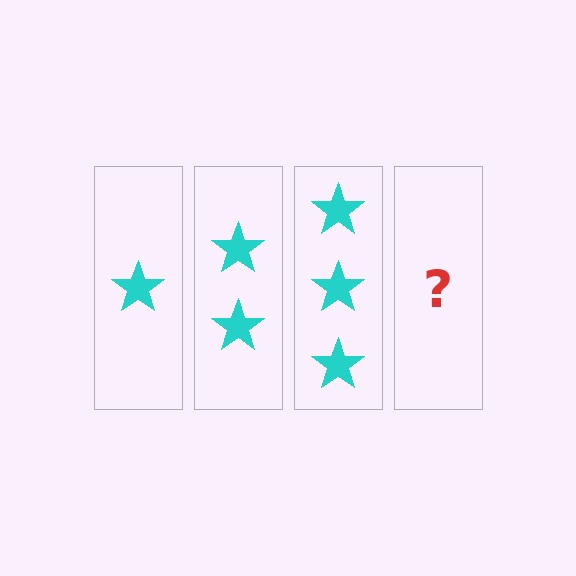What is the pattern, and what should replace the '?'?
The pattern is that each step adds one more star. The '?' should be 4 stars.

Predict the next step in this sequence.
The next step is 4 stars.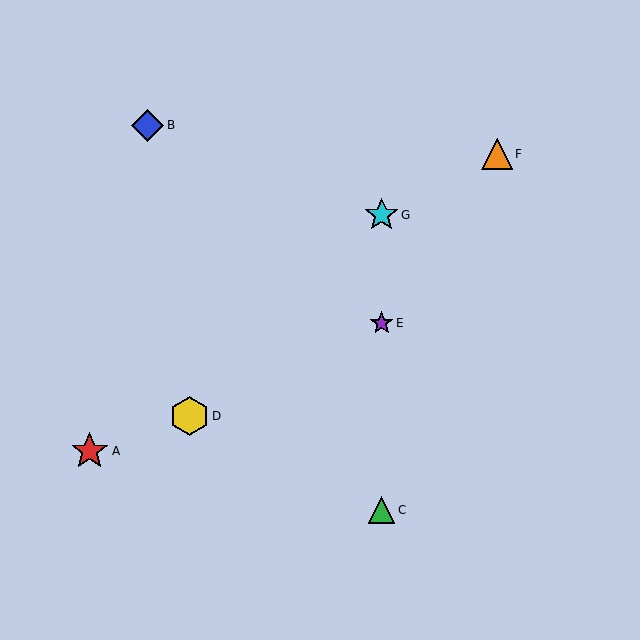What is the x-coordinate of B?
Object B is at x≈147.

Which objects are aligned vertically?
Objects C, E, G are aligned vertically.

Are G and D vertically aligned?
No, G is at x≈382 and D is at x≈190.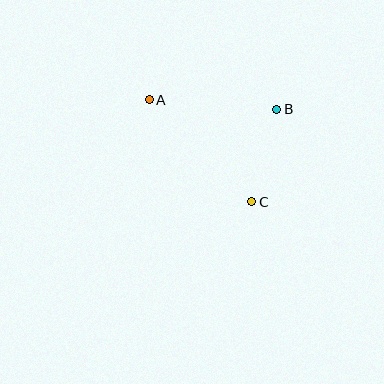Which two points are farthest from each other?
Points A and C are farthest from each other.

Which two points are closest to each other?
Points B and C are closest to each other.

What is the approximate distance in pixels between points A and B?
The distance between A and B is approximately 128 pixels.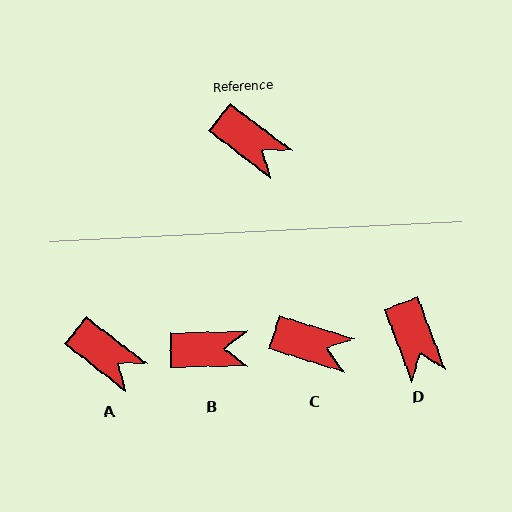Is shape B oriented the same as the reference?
No, it is off by about 39 degrees.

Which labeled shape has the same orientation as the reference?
A.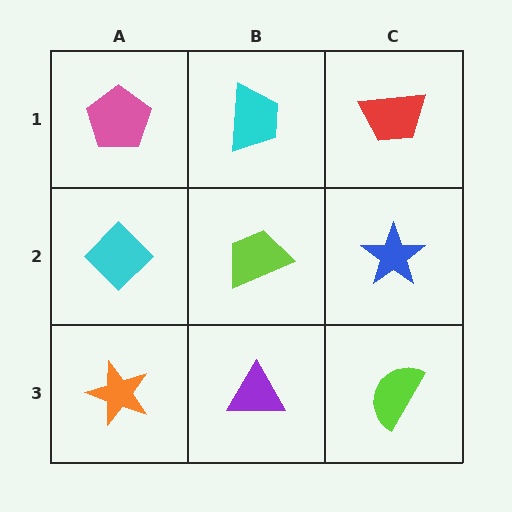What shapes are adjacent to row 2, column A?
A pink pentagon (row 1, column A), an orange star (row 3, column A), a lime trapezoid (row 2, column B).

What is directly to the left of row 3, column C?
A purple triangle.